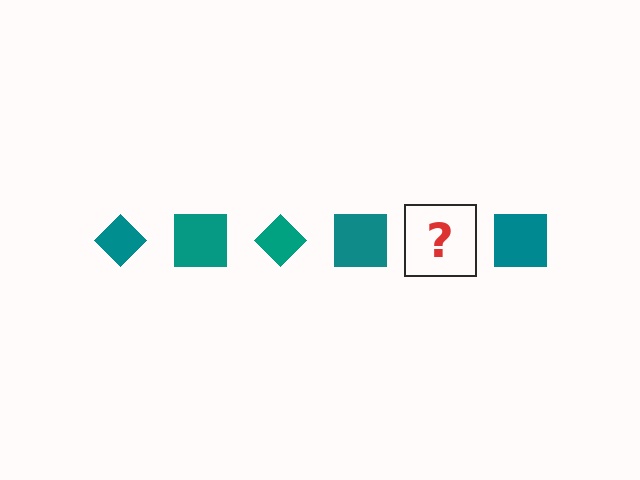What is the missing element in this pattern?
The missing element is a teal diamond.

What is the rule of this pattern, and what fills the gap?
The rule is that the pattern cycles through diamond, square shapes in teal. The gap should be filled with a teal diamond.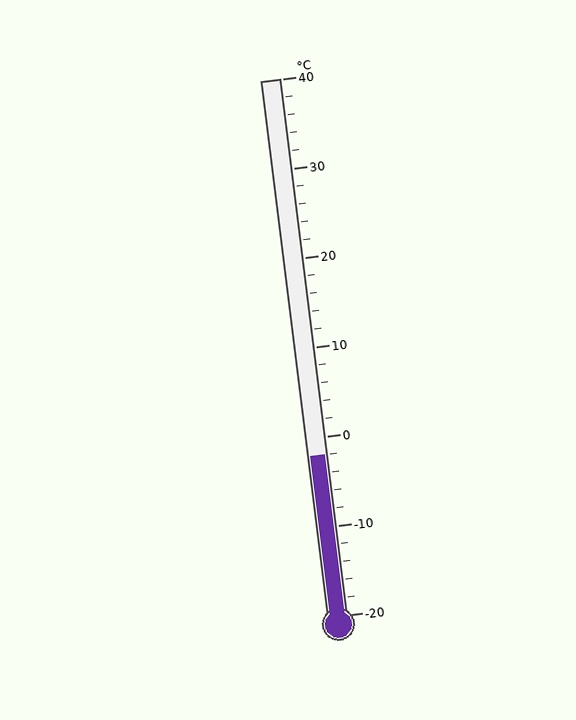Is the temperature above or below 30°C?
The temperature is below 30°C.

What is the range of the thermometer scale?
The thermometer scale ranges from -20°C to 40°C.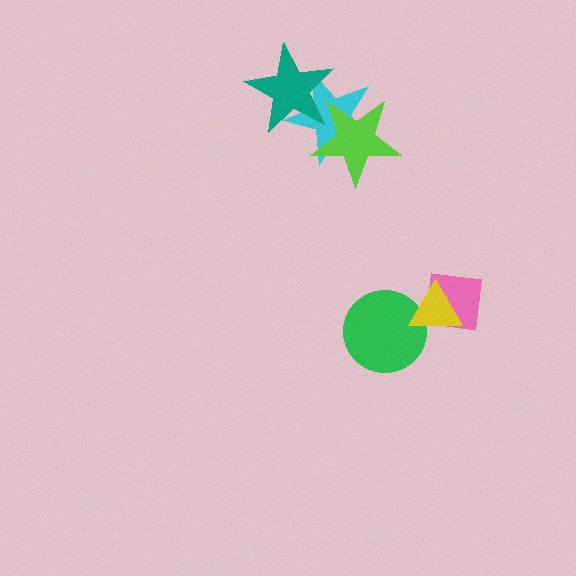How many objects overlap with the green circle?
1 object overlaps with the green circle.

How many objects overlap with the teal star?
2 objects overlap with the teal star.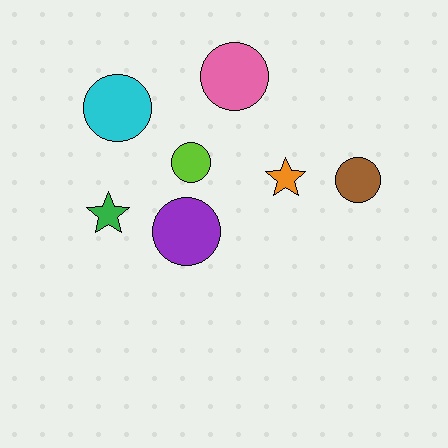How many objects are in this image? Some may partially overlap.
There are 7 objects.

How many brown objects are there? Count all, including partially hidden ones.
There is 1 brown object.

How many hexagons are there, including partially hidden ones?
There are no hexagons.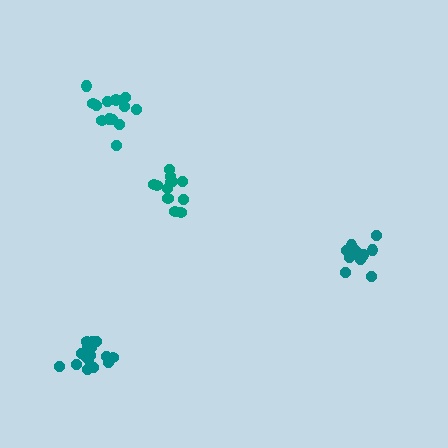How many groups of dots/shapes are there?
There are 4 groups.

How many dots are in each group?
Group 1: 13 dots, Group 2: 14 dots, Group 3: 17 dots, Group 4: 12 dots (56 total).